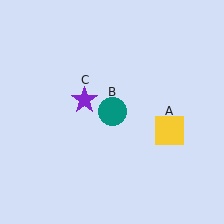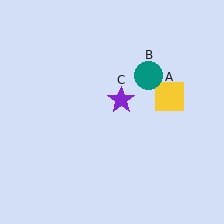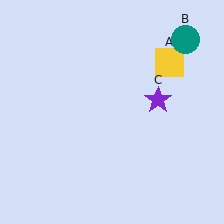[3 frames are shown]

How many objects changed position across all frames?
3 objects changed position: yellow square (object A), teal circle (object B), purple star (object C).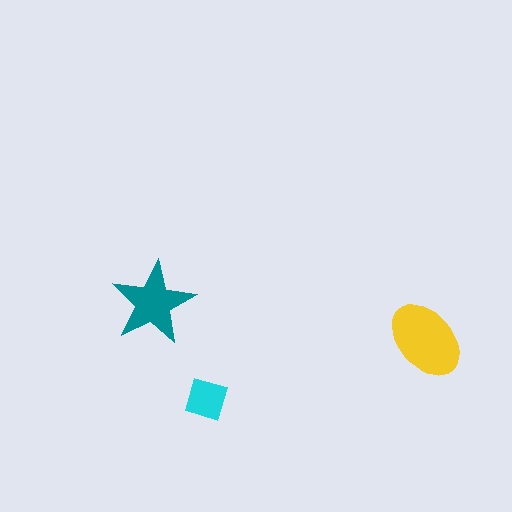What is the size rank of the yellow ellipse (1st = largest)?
1st.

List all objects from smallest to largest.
The cyan square, the teal star, the yellow ellipse.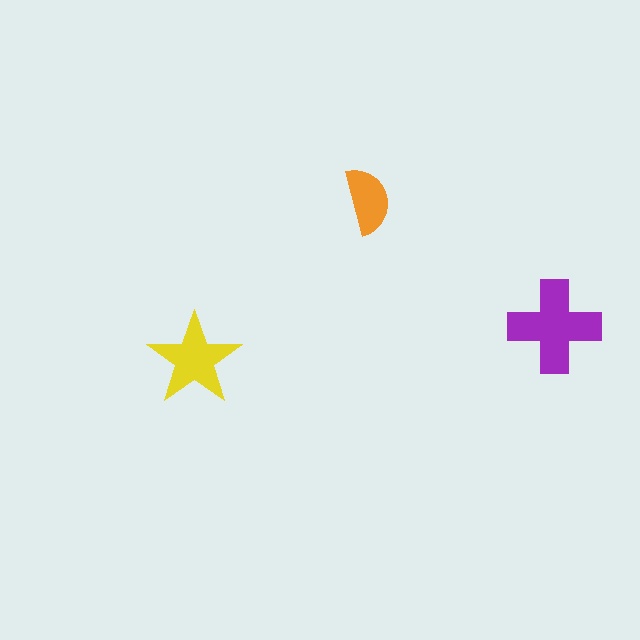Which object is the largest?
The purple cross.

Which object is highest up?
The orange semicircle is topmost.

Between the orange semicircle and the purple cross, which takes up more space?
The purple cross.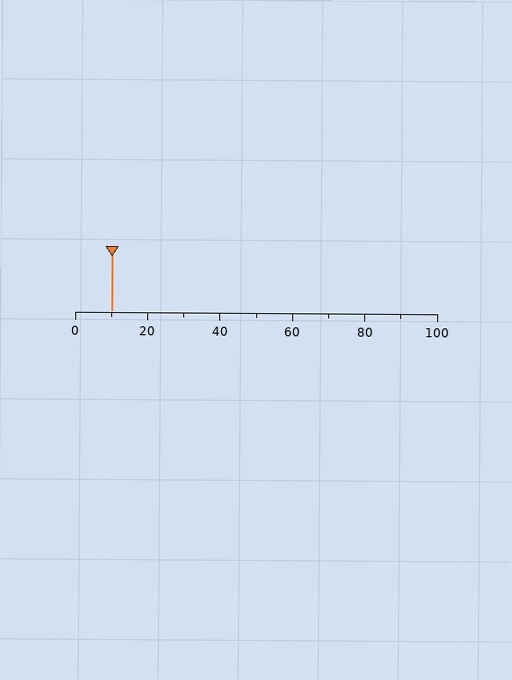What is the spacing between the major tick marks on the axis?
The major ticks are spaced 20 apart.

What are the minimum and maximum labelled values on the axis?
The axis runs from 0 to 100.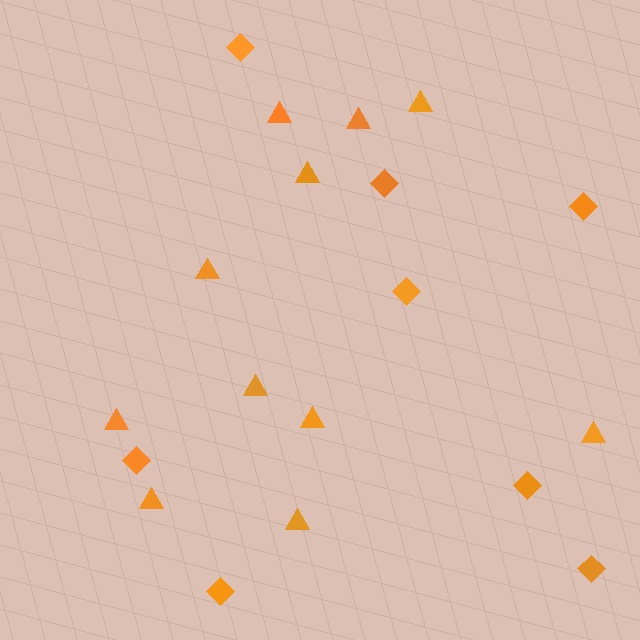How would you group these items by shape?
There are 2 groups: one group of diamonds (8) and one group of triangles (11).